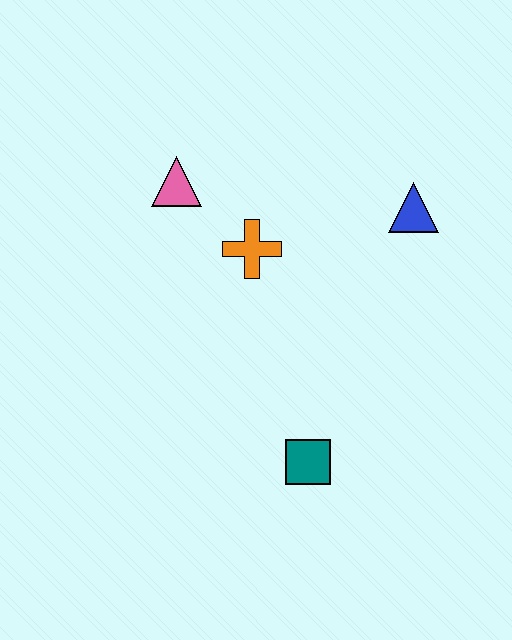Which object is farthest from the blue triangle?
The teal square is farthest from the blue triangle.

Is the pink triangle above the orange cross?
Yes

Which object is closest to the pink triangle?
The orange cross is closest to the pink triangle.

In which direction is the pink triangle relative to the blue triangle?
The pink triangle is to the left of the blue triangle.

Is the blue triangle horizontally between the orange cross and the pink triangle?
No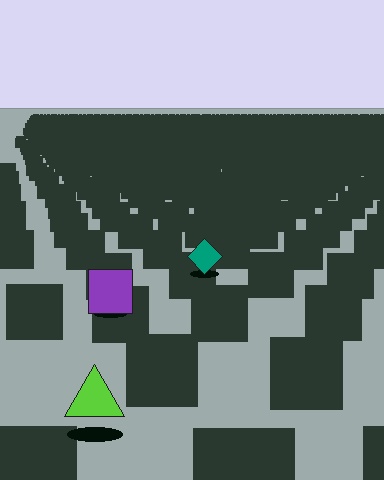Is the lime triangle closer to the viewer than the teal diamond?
Yes. The lime triangle is closer — you can tell from the texture gradient: the ground texture is coarser near it.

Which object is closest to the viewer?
The lime triangle is closest. The texture marks near it are larger and more spread out.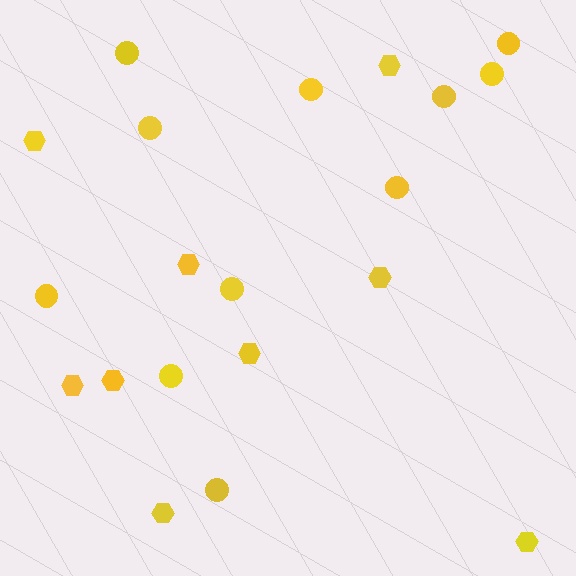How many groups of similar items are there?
There are 2 groups: one group of hexagons (9) and one group of circles (11).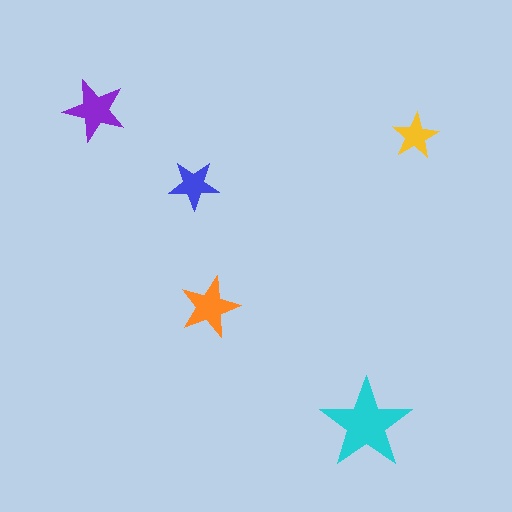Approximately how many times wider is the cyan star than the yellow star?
About 2 times wider.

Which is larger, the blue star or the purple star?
The purple one.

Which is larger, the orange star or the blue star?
The orange one.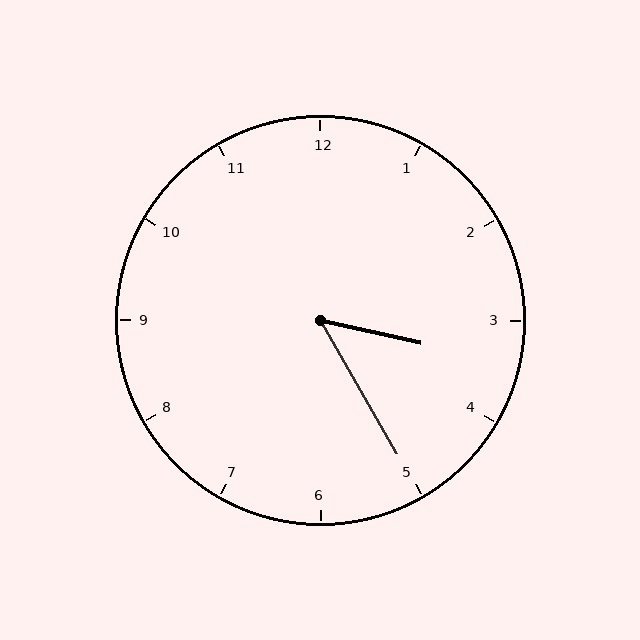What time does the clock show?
3:25.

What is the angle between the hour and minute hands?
Approximately 48 degrees.